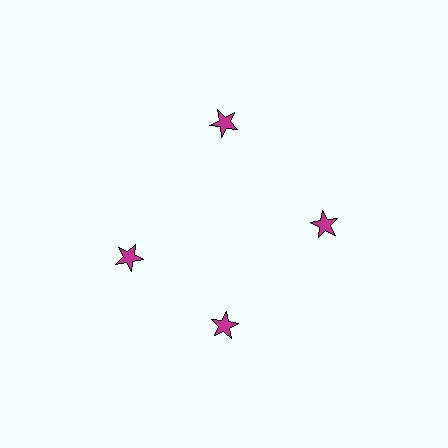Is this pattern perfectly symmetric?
No. The 4 magenta stars are arranged in a ring, but one element near the 9 o'clock position is rotated out of alignment along the ring, breaking the 4-fold rotational symmetry.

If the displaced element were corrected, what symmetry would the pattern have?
It would have 4-fold rotational symmetry — the pattern would map onto itself every 90 degrees.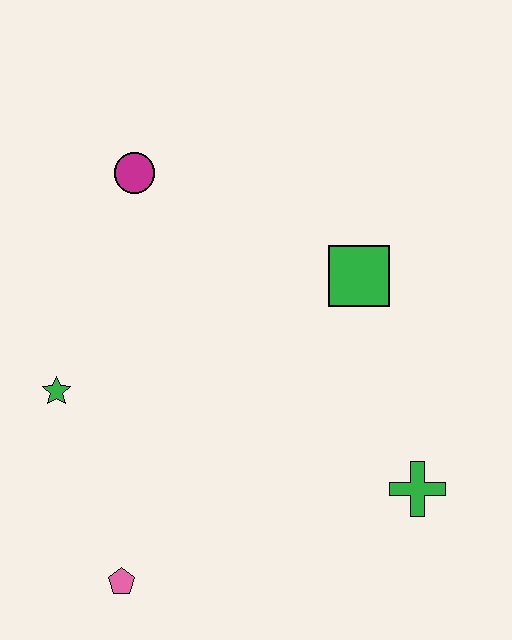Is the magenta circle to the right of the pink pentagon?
Yes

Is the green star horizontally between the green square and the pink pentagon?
No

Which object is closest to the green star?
The pink pentagon is closest to the green star.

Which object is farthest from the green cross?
The magenta circle is farthest from the green cross.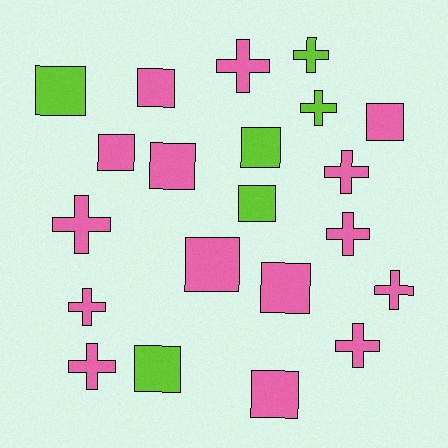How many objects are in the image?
There are 21 objects.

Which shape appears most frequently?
Square, with 11 objects.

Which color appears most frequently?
Pink, with 15 objects.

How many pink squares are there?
There are 7 pink squares.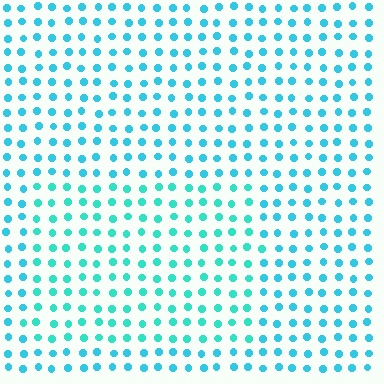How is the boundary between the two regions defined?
The boundary is defined purely by a slight shift in hue (about 19 degrees). Spacing, size, and orientation are identical on both sides.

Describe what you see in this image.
The image is filled with small cyan elements in a uniform arrangement. A rectangle-shaped region is visible where the elements are tinted to a slightly different hue, forming a subtle color boundary.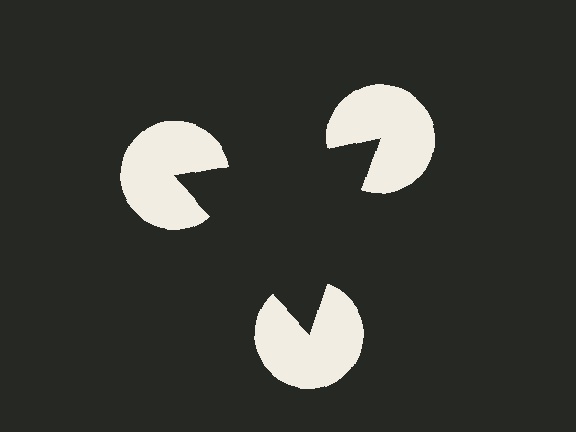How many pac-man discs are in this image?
There are 3 — one at each vertex of the illusory triangle.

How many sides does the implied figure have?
3 sides.